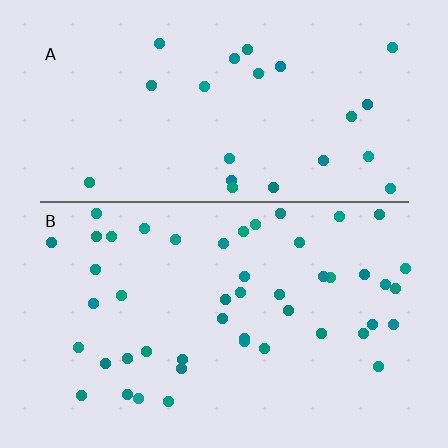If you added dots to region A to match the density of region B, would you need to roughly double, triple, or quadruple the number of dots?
Approximately double.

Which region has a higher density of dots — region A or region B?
B (the bottom).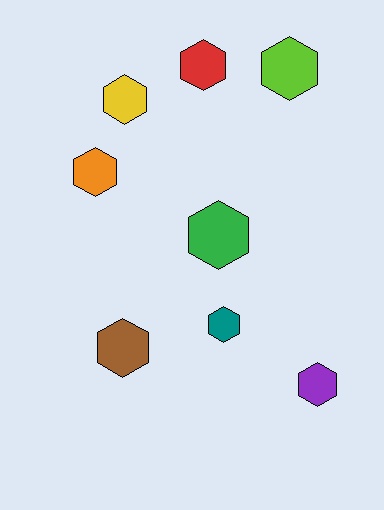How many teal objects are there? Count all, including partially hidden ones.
There is 1 teal object.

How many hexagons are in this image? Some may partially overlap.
There are 8 hexagons.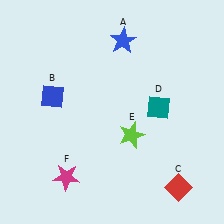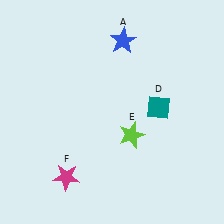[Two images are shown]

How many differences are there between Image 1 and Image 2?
There are 2 differences between the two images.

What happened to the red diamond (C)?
The red diamond (C) was removed in Image 2. It was in the bottom-right area of Image 1.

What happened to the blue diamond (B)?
The blue diamond (B) was removed in Image 2. It was in the top-left area of Image 1.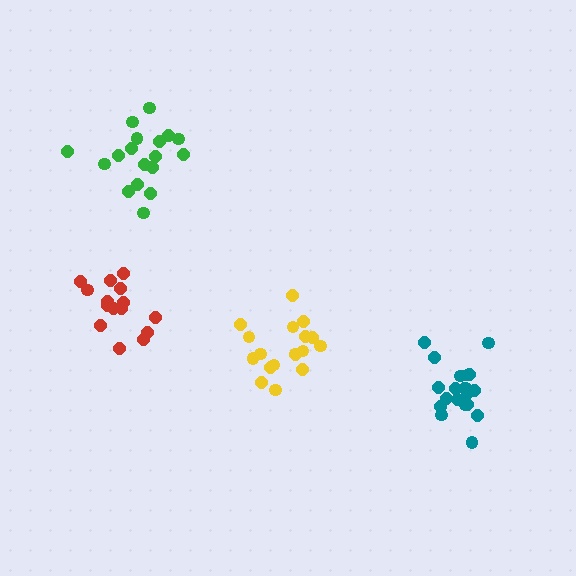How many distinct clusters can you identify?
There are 4 distinct clusters.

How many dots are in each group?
Group 1: 15 dots, Group 2: 18 dots, Group 3: 18 dots, Group 4: 20 dots (71 total).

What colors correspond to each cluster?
The clusters are colored: red, yellow, green, teal.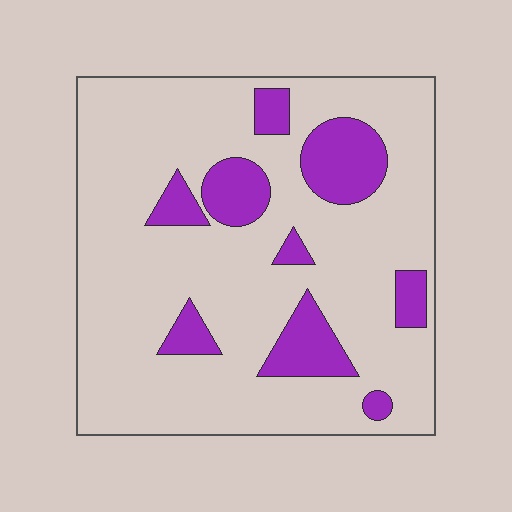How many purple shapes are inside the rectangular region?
9.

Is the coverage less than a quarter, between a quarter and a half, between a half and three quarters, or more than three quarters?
Less than a quarter.